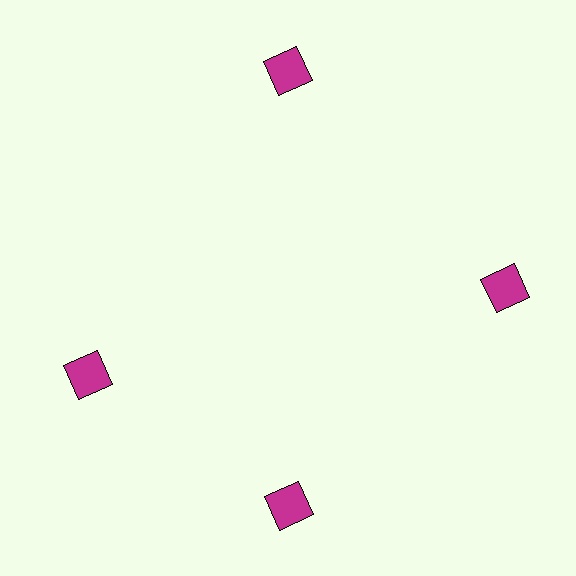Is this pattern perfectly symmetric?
No. The 4 magenta squares are arranged in a ring, but one element near the 9 o'clock position is rotated out of alignment along the ring, breaking the 4-fold rotational symmetry.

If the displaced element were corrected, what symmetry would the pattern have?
It would have 4-fold rotational symmetry — the pattern would map onto itself every 90 degrees.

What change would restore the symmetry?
The symmetry would be restored by rotating it back into even spacing with its neighbors so that all 4 squares sit at equal angles and equal distance from the center.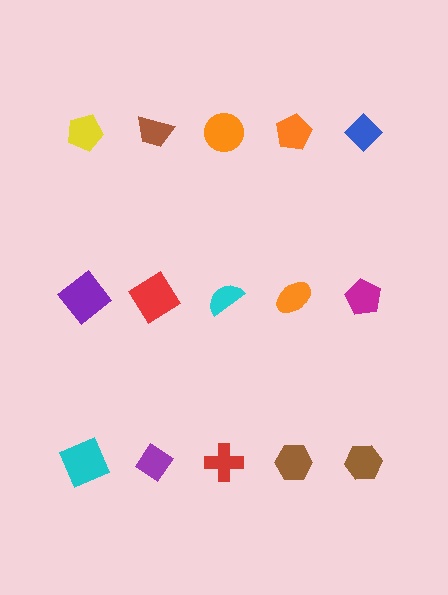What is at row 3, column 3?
A red cross.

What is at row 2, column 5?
A magenta pentagon.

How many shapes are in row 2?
5 shapes.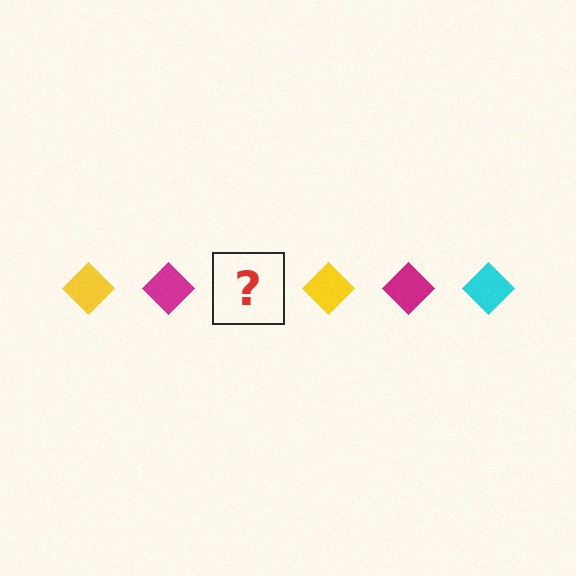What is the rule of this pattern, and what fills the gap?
The rule is that the pattern cycles through yellow, magenta, cyan diamonds. The gap should be filled with a cyan diamond.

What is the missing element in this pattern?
The missing element is a cyan diamond.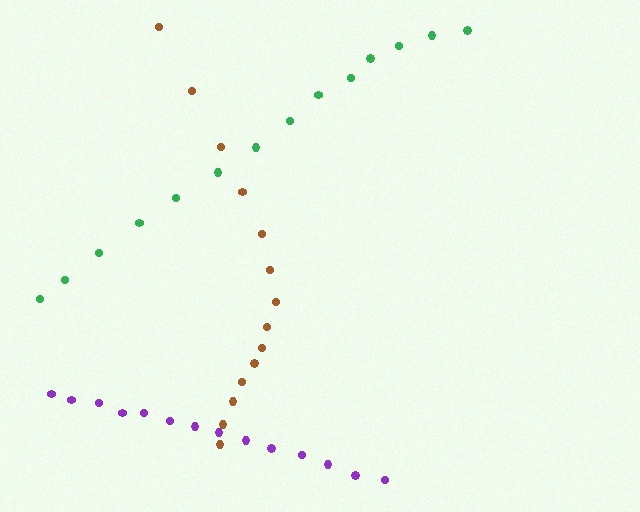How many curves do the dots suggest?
There are 3 distinct paths.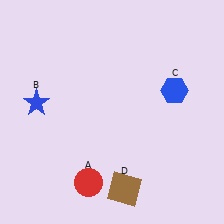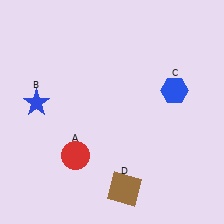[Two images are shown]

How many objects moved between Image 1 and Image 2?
1 object moved between the two images.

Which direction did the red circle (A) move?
The red circle (A) moved up.